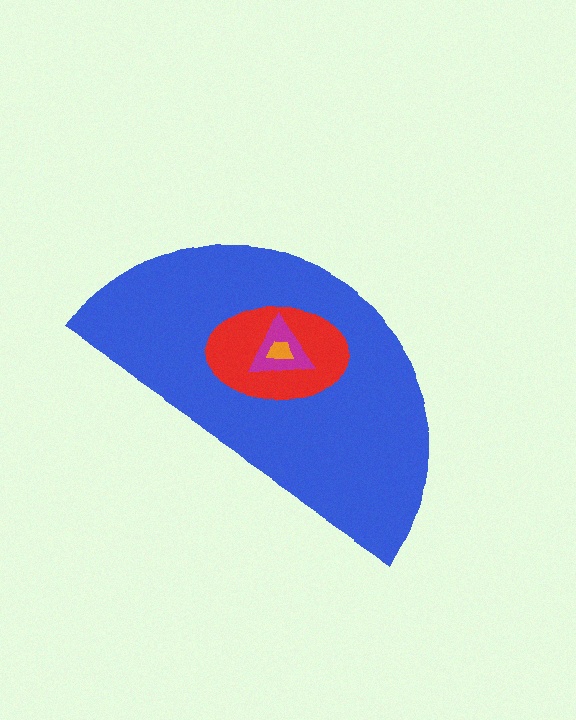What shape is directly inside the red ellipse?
The magenta triangle.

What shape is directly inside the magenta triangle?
The orange trapezoid.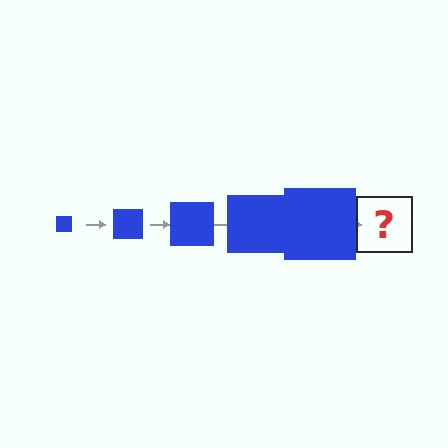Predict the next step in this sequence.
The next step is a blue square, larger than the previous one.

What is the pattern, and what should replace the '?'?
The pattern is that the square gets progressively larger each step. The '?' should be a blue square, larger than the previous one.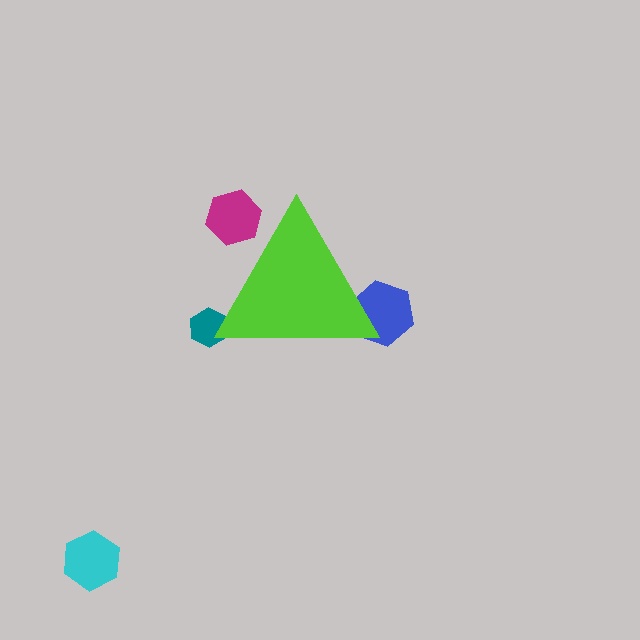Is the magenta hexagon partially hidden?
Yes, the magenta hexagon is partially hidden behind the lime triangle.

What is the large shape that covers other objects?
A lime triangle.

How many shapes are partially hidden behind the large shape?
3 shapes are partially hidden.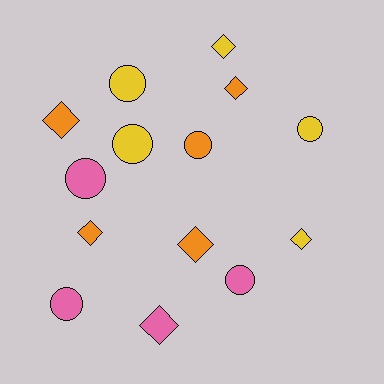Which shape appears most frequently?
Diamond, with 7 objects.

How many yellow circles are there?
There are 3 yellow circles.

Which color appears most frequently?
Orange, with 5 objects.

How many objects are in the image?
There are 14 objects.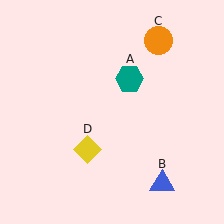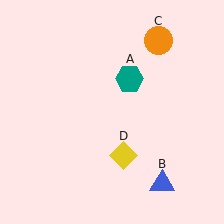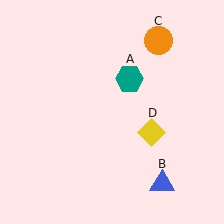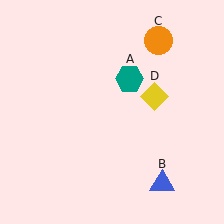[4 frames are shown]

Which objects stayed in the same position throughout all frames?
Teal hexagon (object A) and blue triangle (object B) and orange circle (object C) remained stationary.